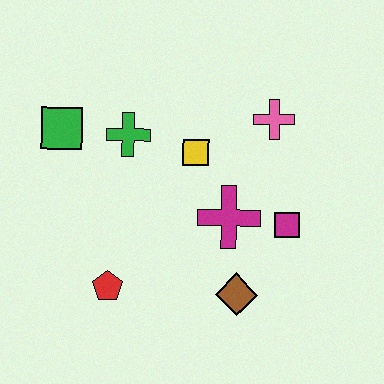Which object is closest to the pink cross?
The yellow square is closest to the pink cross.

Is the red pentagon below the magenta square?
Yes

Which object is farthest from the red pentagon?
The pink cross is farthest from the red pentagon.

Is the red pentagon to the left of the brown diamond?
Yes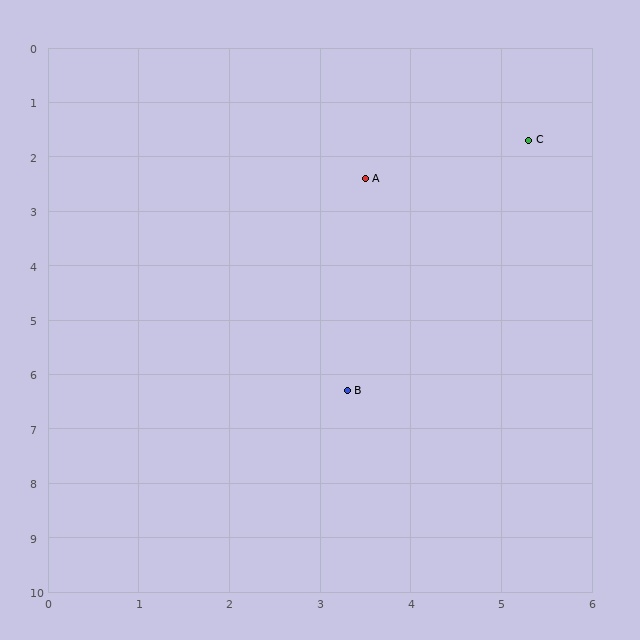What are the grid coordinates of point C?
Point C is at approximately (5.3, 1.7).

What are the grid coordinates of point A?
Point A is at approximately (3.5, 2.4).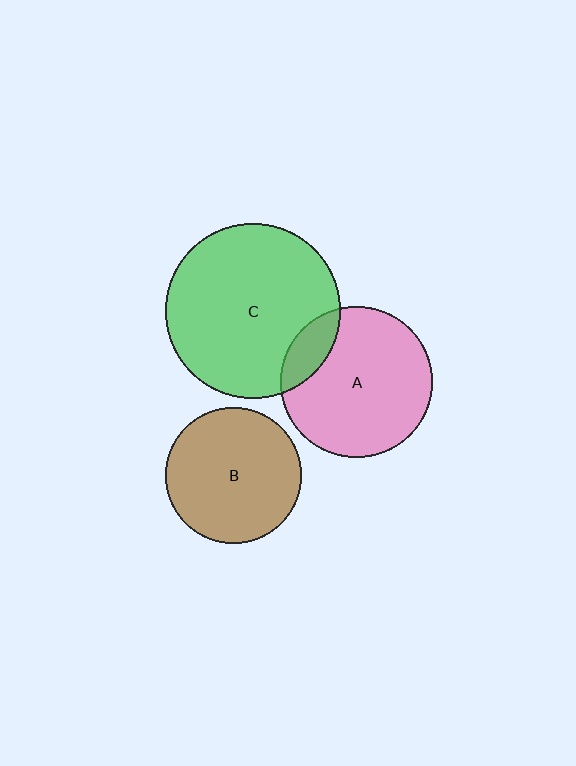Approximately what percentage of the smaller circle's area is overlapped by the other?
Approximately 15%.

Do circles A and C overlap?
Yes.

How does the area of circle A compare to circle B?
Approximately 1.3 times.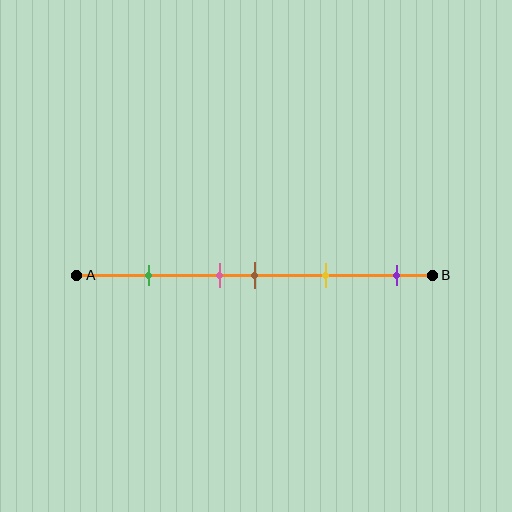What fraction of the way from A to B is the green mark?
The green mark is approximately 20% (0.2) of the way from A to B.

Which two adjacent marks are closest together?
The pink and brown marks are the closest adjacent pair.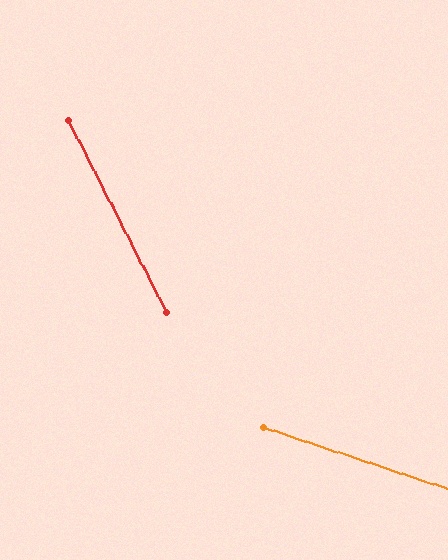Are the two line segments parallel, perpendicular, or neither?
Neither parallel nor perpendicular — they differ by about 44°.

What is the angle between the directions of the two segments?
Approximately 44 degrees.